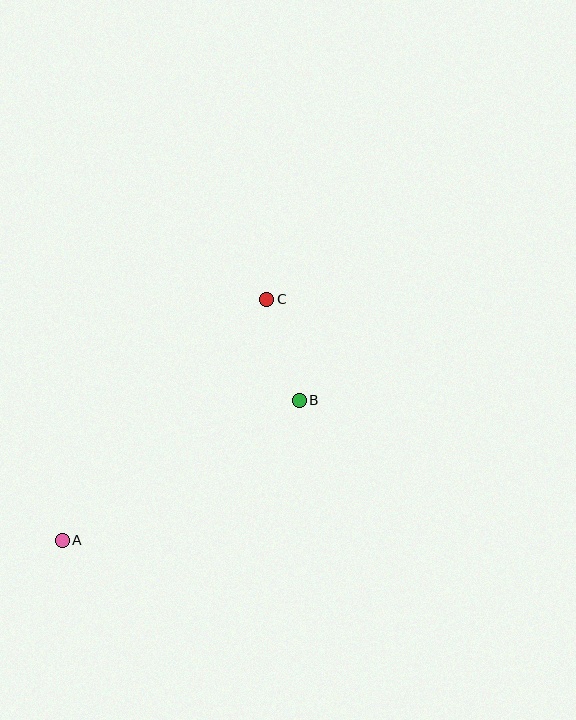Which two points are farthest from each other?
Points A and C are farthest from each other.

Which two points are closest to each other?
Points B and C are closest to each other.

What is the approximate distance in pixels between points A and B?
The distance between A and B is approximately 275 pixels.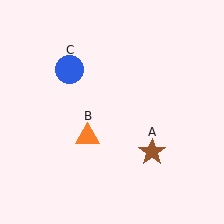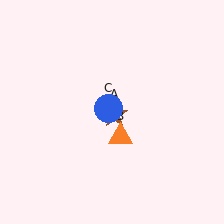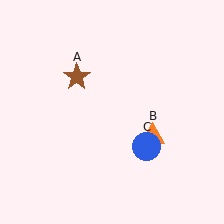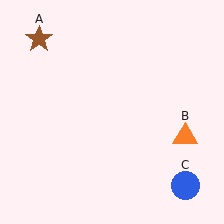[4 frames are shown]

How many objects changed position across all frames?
3 objects changed position: brown star (object A), orange triangle (object B), blue circle (object C).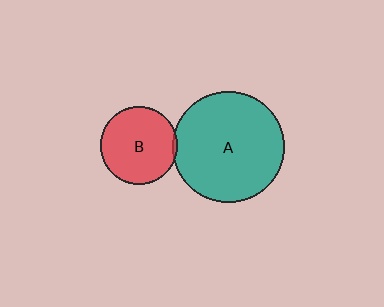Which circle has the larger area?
Circle A (teal).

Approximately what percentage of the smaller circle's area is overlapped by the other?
Approximately 5%.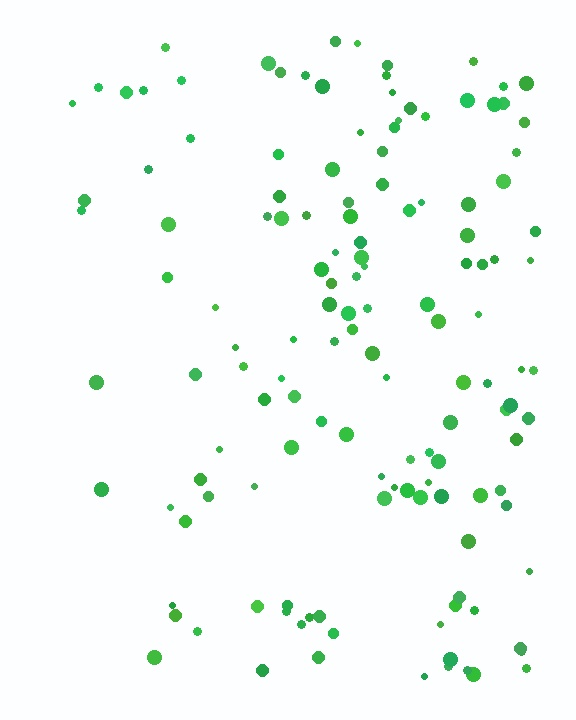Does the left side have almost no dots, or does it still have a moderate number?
Still a moderate number, just noticeably fewer than the right.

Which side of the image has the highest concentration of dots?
The right.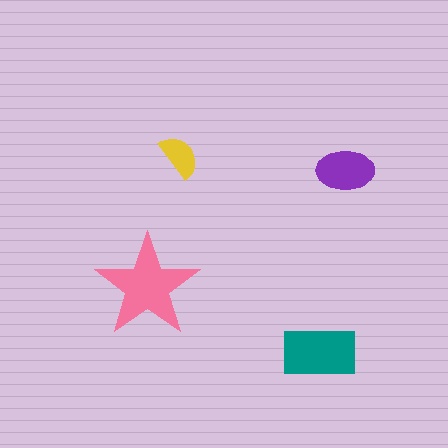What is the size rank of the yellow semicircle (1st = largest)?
4th.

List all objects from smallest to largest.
The yellow semicircle, the purple ellipse, the teal rectangle, the pink star.